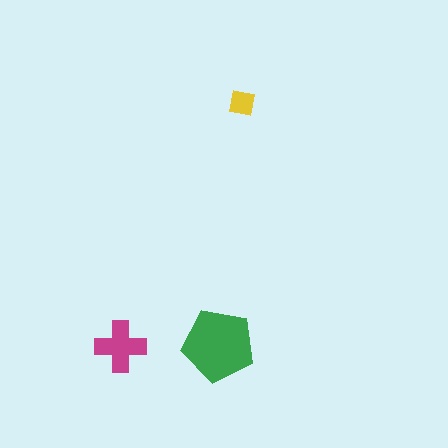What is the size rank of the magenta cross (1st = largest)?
2nd.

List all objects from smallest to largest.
The yellow square, the magenta cross, the green pentagon.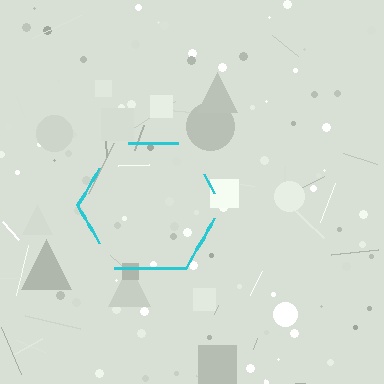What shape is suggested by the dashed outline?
The dashed outline suggests a hexagon.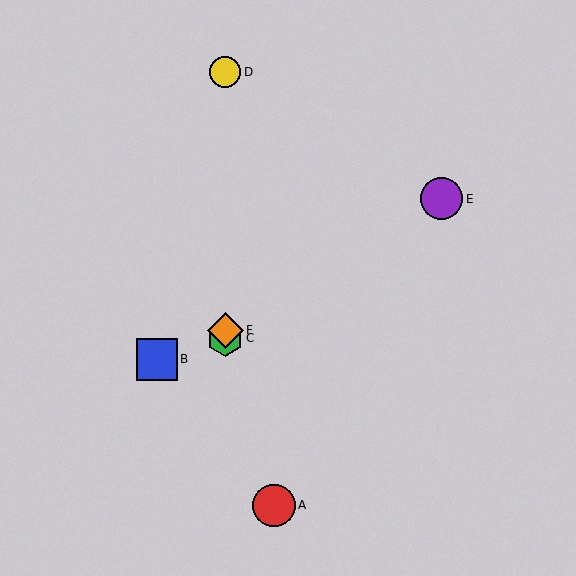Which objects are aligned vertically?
Objects C, D, F are aligned vertically.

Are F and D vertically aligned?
Yes, both are at x≈225.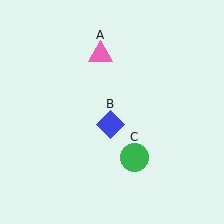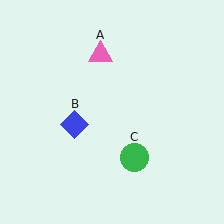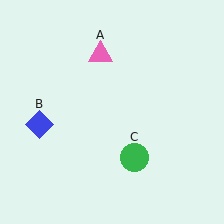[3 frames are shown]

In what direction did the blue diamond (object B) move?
The blue diamond (object B) moved left.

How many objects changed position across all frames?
1 object changed position: blue diamond (object B).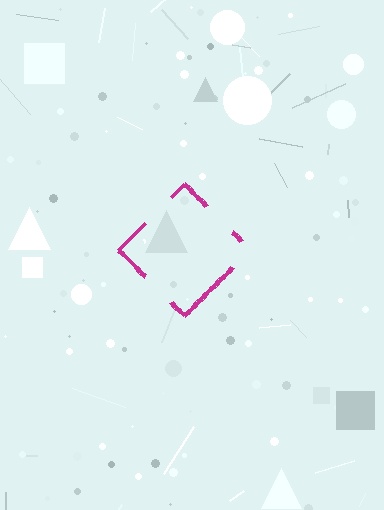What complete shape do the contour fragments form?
The contour fragments form a diamond.